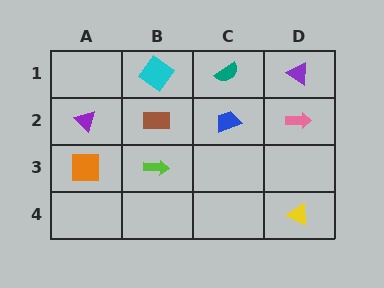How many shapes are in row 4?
1 shape.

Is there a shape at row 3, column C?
No, that cell is empty.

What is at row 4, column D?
A yellow triangle.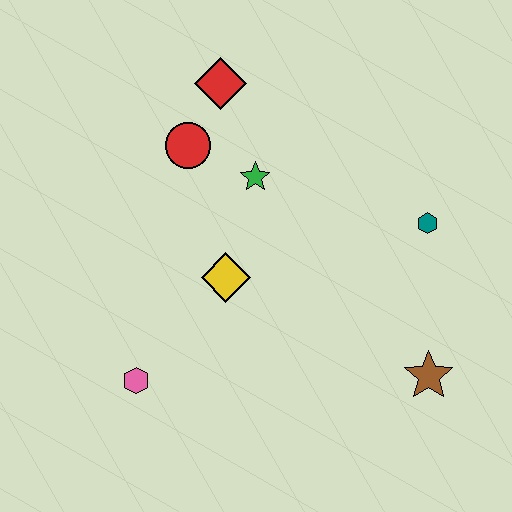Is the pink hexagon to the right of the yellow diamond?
No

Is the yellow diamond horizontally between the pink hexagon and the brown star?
Yes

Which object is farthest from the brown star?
The red diamond is farthest from the brown star.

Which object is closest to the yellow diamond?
The green star is closest to the yellow diamond.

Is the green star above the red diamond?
No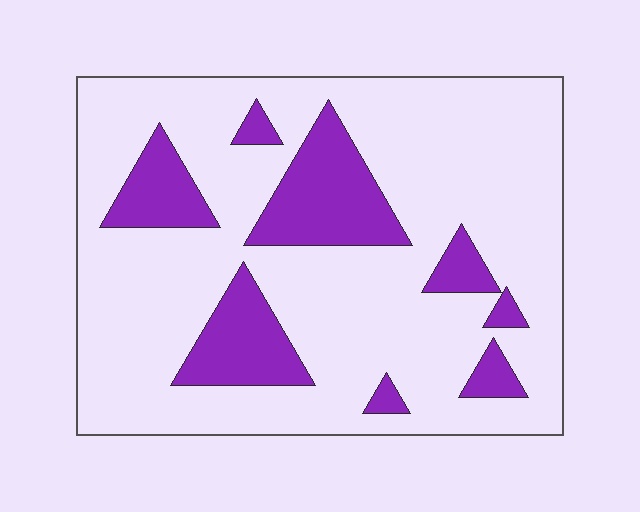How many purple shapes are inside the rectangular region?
8.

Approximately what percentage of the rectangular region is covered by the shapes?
Approximately 20%.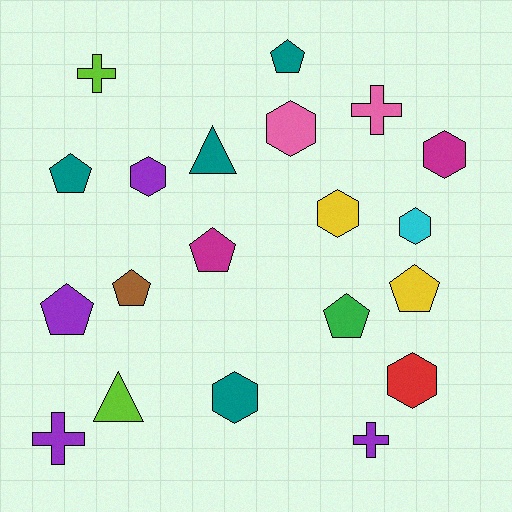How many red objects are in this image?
There is 1 red object.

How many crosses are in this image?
There are 4 crosses.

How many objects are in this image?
There are 20 objects.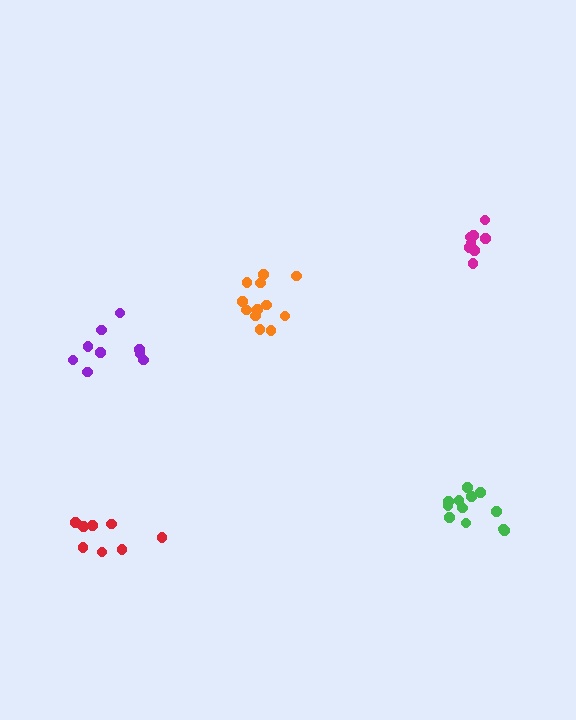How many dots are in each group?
Group 1: 12 dots, Group 2: 8 dots, Group 3: 12 dots, Group 4: 8 dots, Group 5: 9 dots (49 total).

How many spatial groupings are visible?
There are 5 spatial groupings.